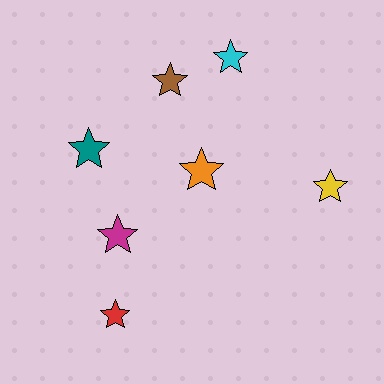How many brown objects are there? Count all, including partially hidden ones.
There is 1 brown object.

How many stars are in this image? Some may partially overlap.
There are 7 stars.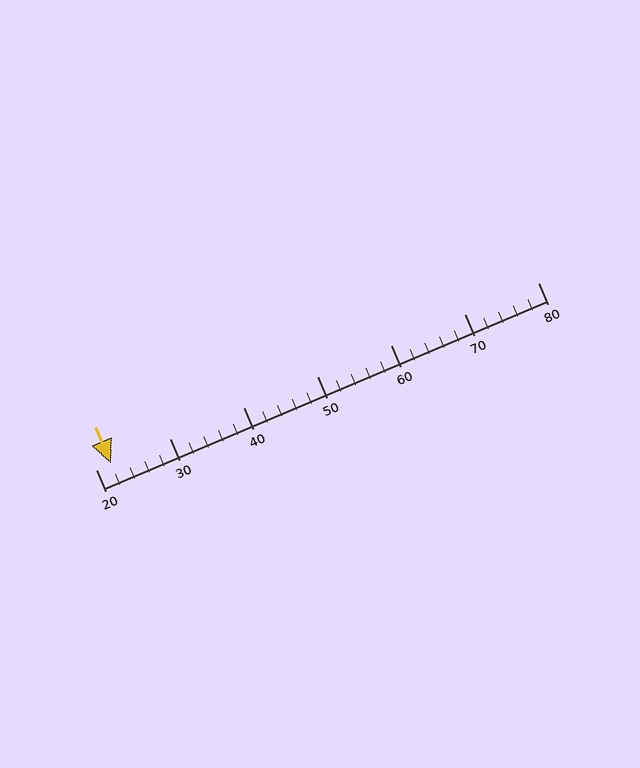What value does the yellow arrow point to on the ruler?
The yellow arrow points to approximately 22.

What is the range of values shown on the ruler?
The ruler shows values from 20 to 80.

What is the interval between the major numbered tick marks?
The major tick marks are spaced 10 units apart.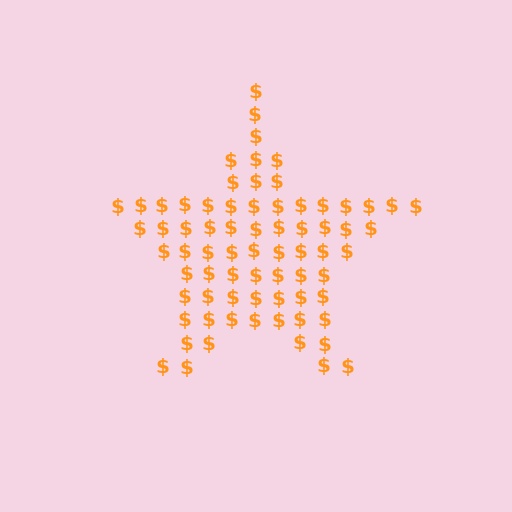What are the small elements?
The small elements are dollar signs.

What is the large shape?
The large shape is a star.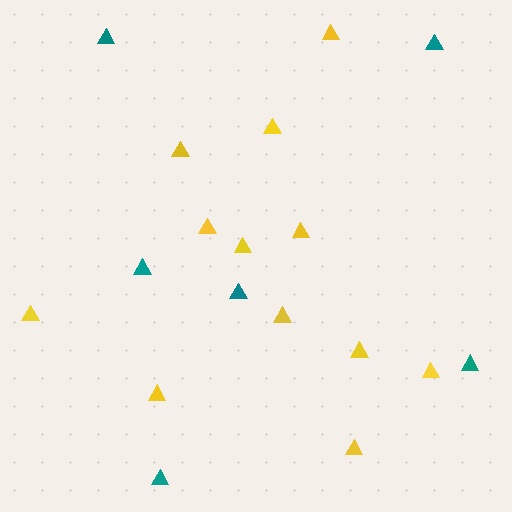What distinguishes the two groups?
There are 2 groups: one group of yellow triangles (12) and one group of teal triangles (6).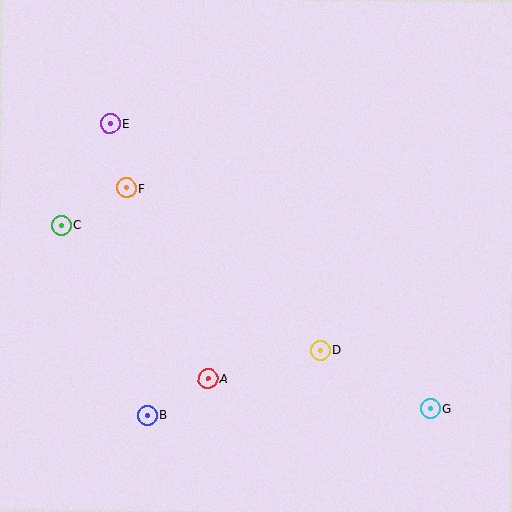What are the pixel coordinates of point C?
Point C is at (62, 225).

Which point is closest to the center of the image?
Point D at (320, 350) is closest to the center.